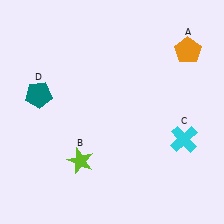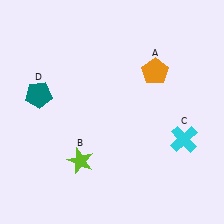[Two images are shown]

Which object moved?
The orange pentagon (A) moved left.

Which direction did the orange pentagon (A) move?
The orange pentagon (A) moved left.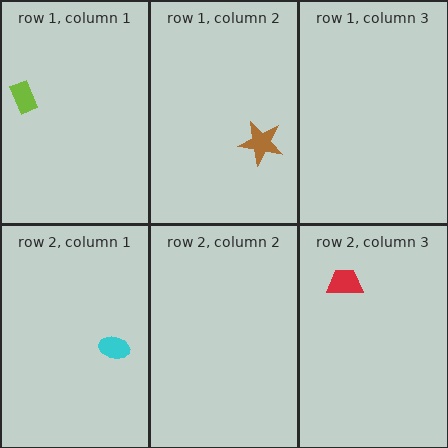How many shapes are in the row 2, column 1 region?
1.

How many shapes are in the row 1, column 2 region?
1.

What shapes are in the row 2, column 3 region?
The red trapezoid.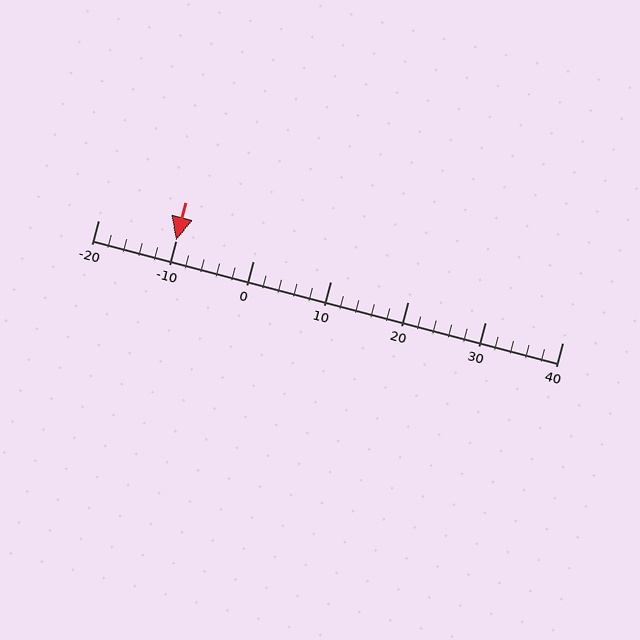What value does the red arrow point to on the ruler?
The red arrow points to approximately -10.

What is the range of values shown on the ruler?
The ruler shows values from -20 to 40.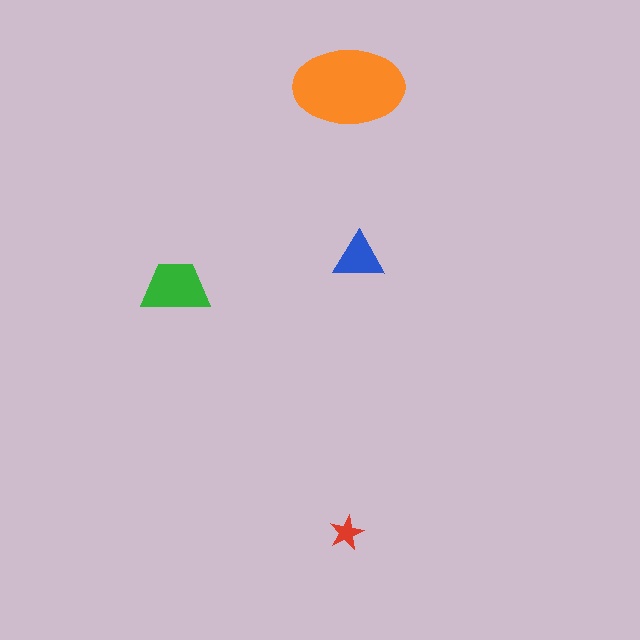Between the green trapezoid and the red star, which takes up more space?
The green trapezoid.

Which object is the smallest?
The red star.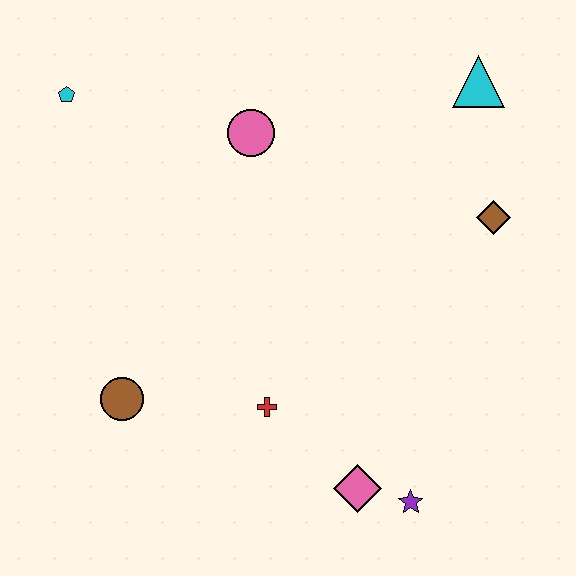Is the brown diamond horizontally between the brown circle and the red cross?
No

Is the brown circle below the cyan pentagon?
Yes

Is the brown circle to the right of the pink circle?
No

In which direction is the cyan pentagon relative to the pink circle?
The cyan pentagon is to the left of the pink circle.